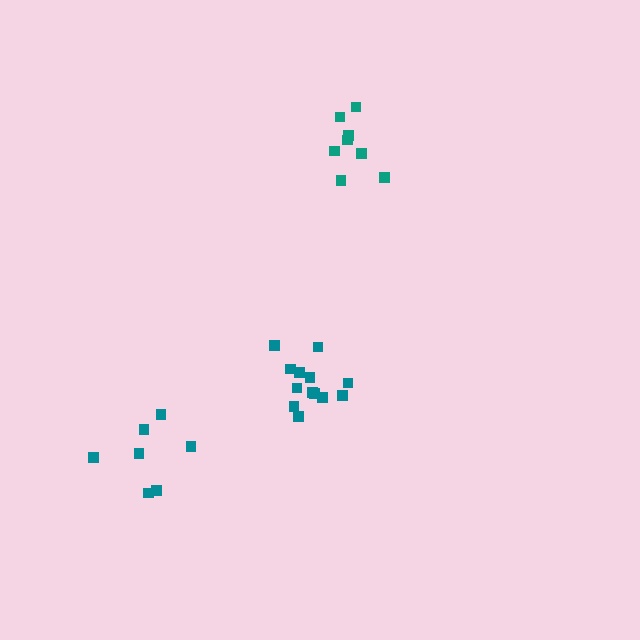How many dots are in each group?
Group 1: 13 dots, Group 2: 7 dots, Group 3: 8 dots (28 total).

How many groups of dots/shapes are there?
There are 3 groups.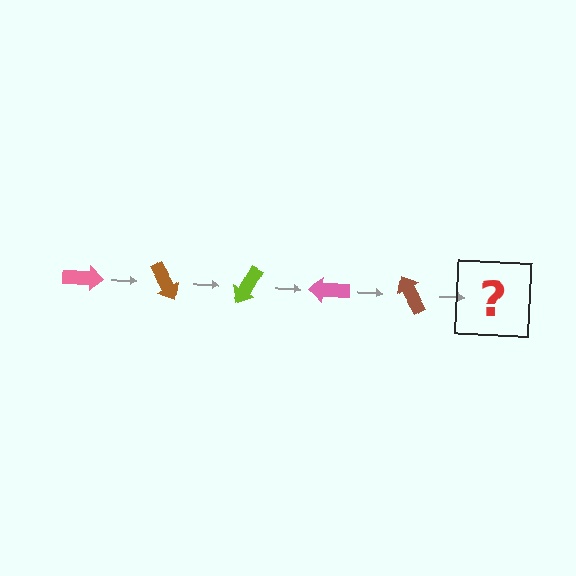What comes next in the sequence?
The next element should be a lime arrow, rotated 300 degrees from the start.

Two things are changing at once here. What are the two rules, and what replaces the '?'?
The two rules are that it rotates 60 degrees each step and the color cycles through pink, brown, and lime. The '?' should be a lime arrow, rotated 300 degrees from the start.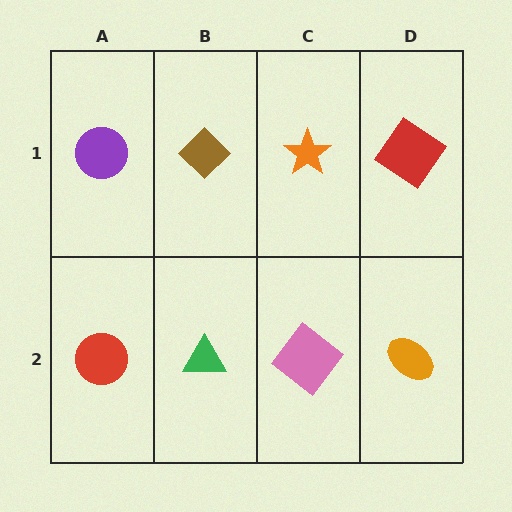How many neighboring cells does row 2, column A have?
2.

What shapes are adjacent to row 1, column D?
An orange ellipse (row 2, column D), an orange star (row 1, column C).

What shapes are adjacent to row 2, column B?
A brown diamond (row 1, column B), a red circle (row 2, column A), a pink diamond (row 2, column C).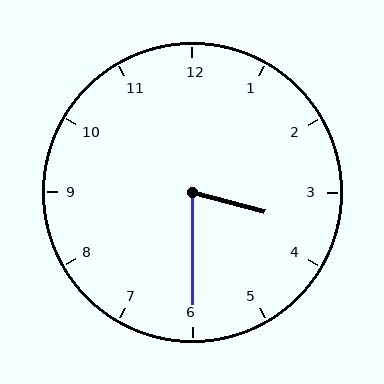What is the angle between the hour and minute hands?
Approximately 75 degrees.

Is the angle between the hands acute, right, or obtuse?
It is acute.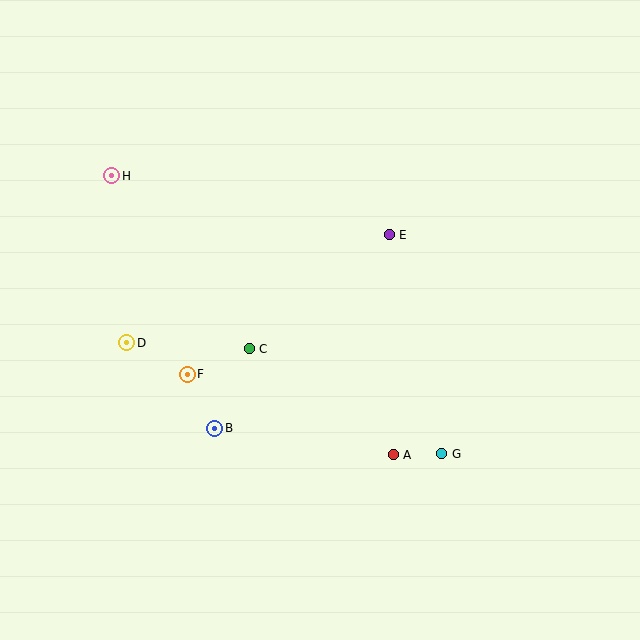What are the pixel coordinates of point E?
Point E is at (389, 235).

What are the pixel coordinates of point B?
Point B is at (215, 428).